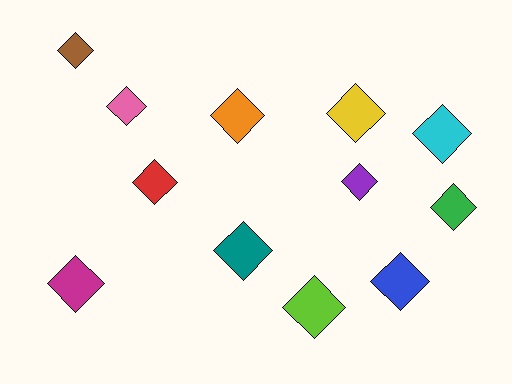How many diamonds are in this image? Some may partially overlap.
There are 12 diamonds.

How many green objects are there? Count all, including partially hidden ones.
There is 1 green object.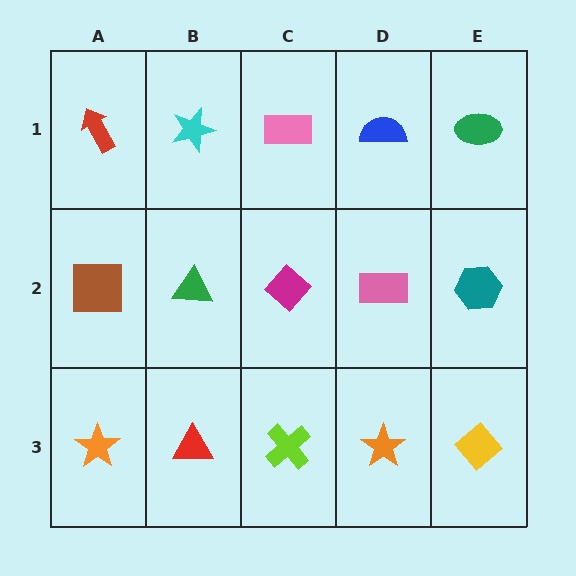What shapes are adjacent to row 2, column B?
A cyan star (row 1, column B), a red triangle (row 3, column B), a brown square (row 2, column A), a magenta diamond (row 2, column C).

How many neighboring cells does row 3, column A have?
2.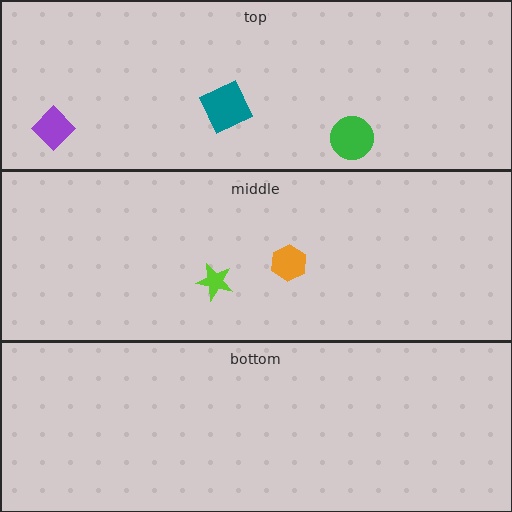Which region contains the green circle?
The top region.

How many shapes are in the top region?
3.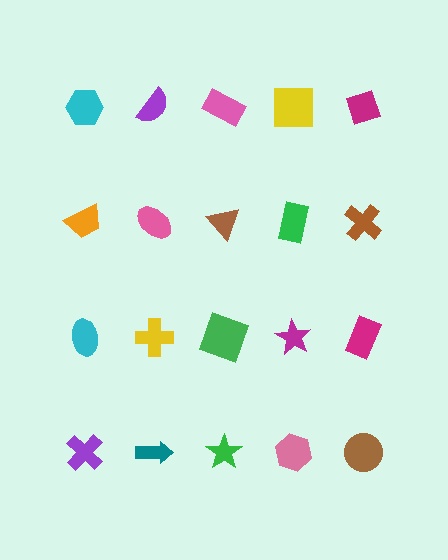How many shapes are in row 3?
5 shapes.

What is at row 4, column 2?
A teal arrow.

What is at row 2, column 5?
A brown cross.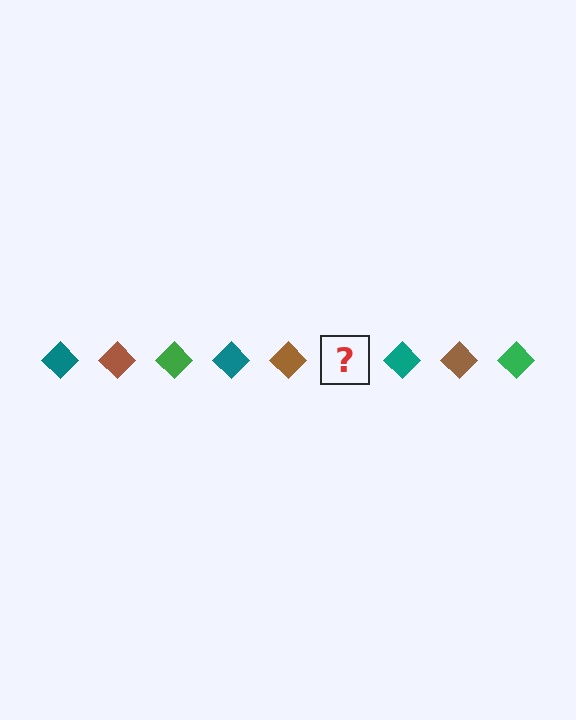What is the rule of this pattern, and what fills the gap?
The rule is that the pattern cycles through teal, brown, green diamonds. The gap should be filled with a green diamond.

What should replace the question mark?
The question mark should be replaced with a green diamond.